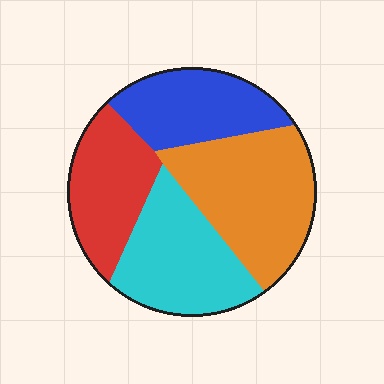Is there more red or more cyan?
Cyan.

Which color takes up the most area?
Orange, at roughly 30%.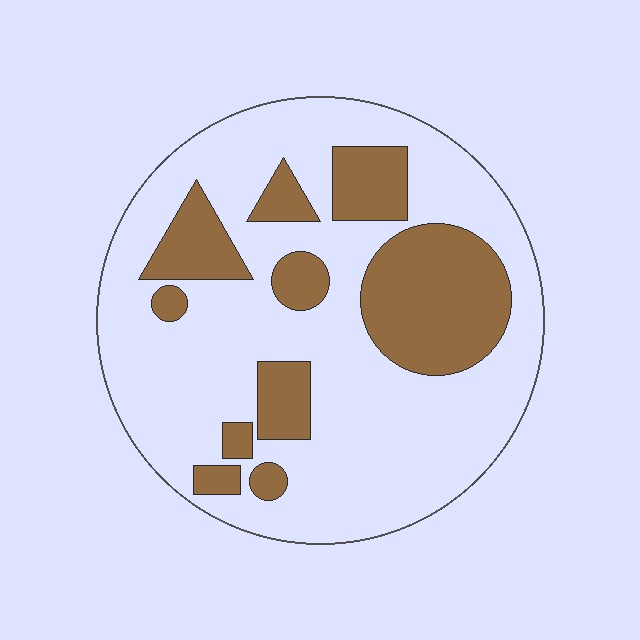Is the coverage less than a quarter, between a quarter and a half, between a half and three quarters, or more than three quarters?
Between a quarter and a half.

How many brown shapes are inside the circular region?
10.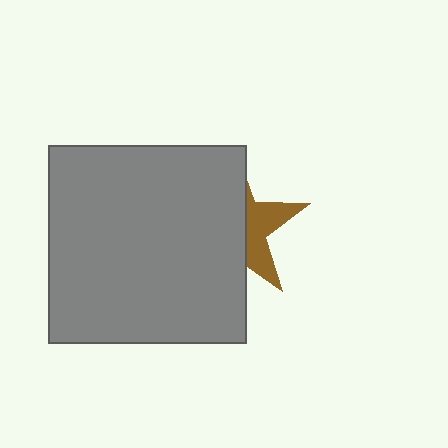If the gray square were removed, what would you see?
You would see the complete brown star.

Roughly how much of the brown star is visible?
A small part of it is visible (roughly 34%).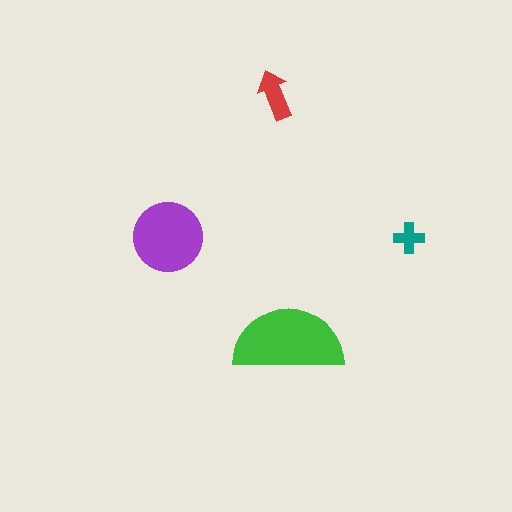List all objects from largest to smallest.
The green semicircle, the purple circle, the red arrow, the teal cross.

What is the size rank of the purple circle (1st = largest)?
2nd.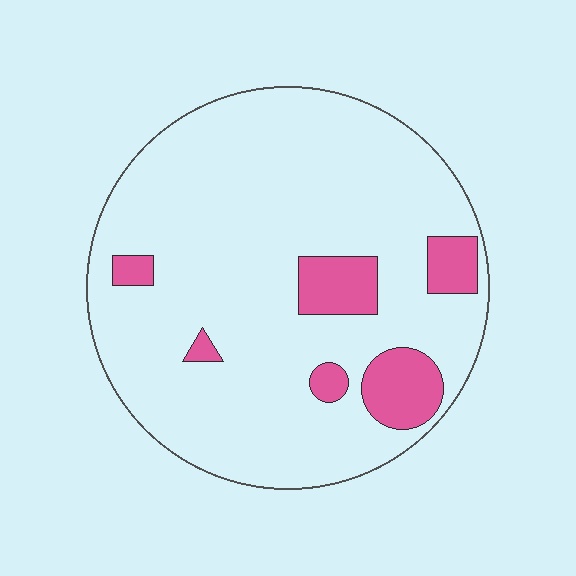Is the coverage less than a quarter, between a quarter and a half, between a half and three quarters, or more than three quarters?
Less than a quarter.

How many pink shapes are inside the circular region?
6.